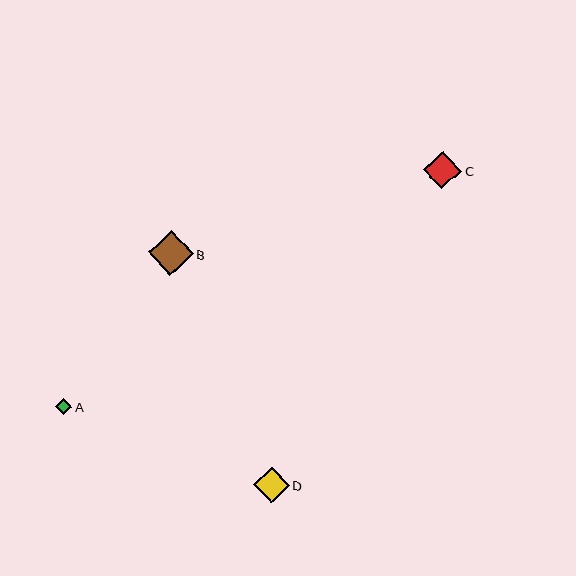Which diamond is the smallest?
Diamond A is the smallest with a size of approximately 16 pixels.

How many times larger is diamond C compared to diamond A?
Diamond C is approximately 2.4 times the size of diamond A.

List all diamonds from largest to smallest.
From largest to smallest: B, C, D, A.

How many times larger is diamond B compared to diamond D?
Diamond B is approximately 1.2 times the size of diamond D.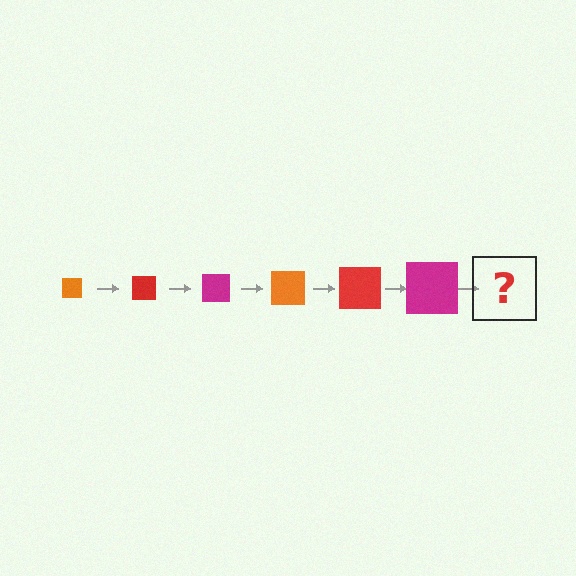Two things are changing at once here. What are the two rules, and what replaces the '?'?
The two rules are that the square grows larger each step and the color cycles through orange, red, and magenta. The '?' should be an orange square, larger than the previous one.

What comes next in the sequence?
The next element should be an orange square, larger than the previous one.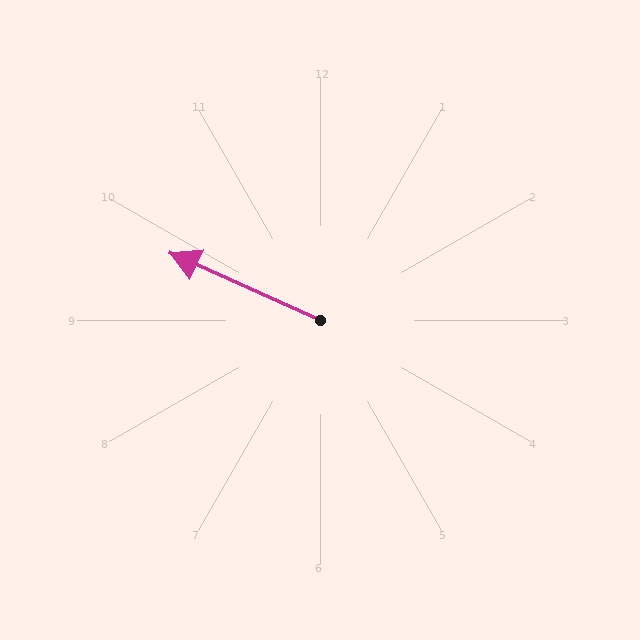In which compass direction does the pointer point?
Northwest.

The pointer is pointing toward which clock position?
Roughly 10 o'clock.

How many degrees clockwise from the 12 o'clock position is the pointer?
Approximately 294 degrees.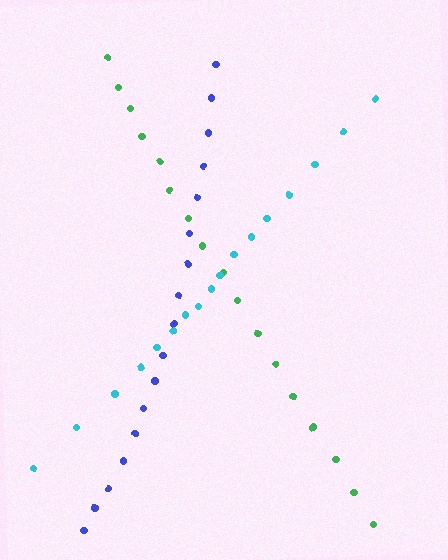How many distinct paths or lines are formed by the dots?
There are 3 distinct paths.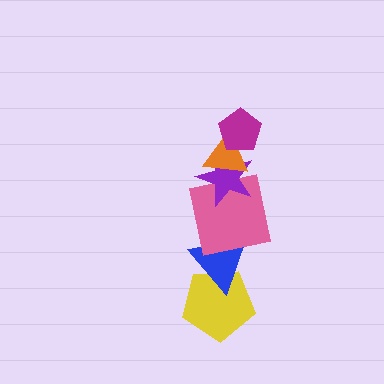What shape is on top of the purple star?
The orange triangle is on top of the purple star.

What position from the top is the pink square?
The pink square is 4th from the top.